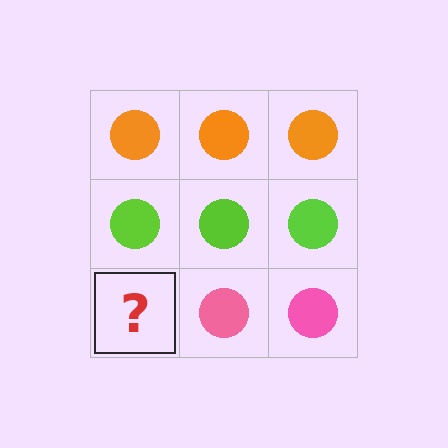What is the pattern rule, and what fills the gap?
The rule is that each row has a consistent color. The gap should be filled with a pink circle.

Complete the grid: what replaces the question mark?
The question mark should be replaced with a pink circle.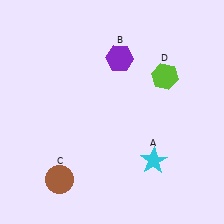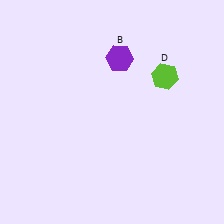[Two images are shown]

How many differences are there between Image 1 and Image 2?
There are 2 differences between the two images.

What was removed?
The brown circle (C), the cyan star (A) were removed in Image 2.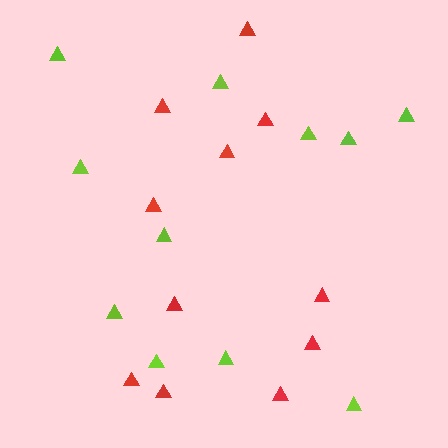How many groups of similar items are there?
There are 2 groups: one group of red triangles (11) and one group of lime triangles (11).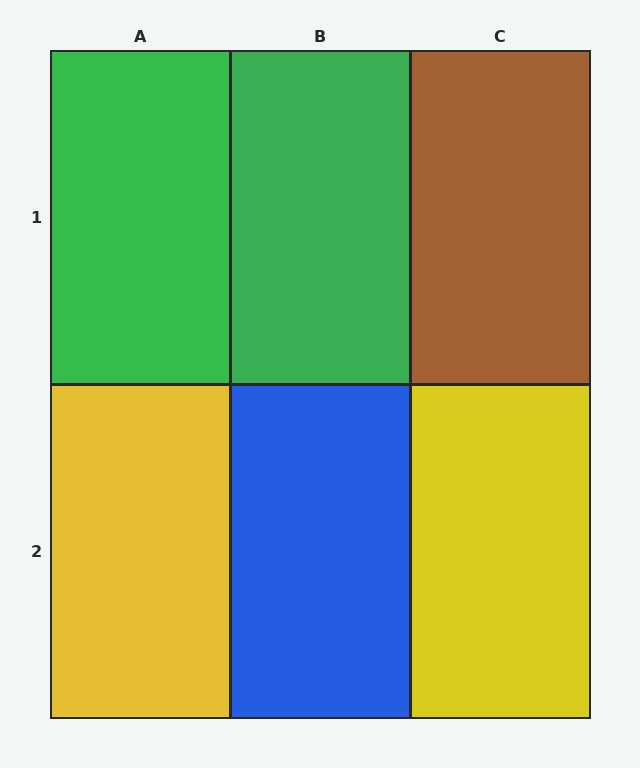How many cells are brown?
1 cell is brown.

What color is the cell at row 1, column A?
Green.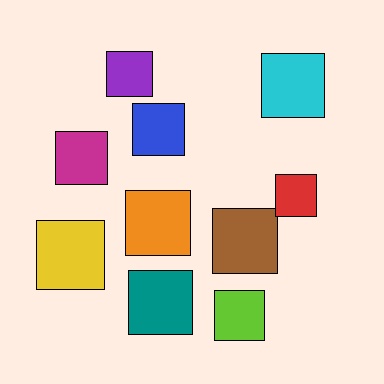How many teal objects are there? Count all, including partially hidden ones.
There is 1 teal object.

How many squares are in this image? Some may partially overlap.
There are 10 squares.